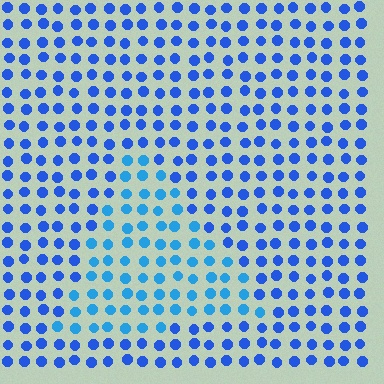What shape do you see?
I see a triangle.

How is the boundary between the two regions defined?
The boundary is defined purely by a slight shift in hue (about 23 degrees). Spacing, size, and orientation are identical on both sides.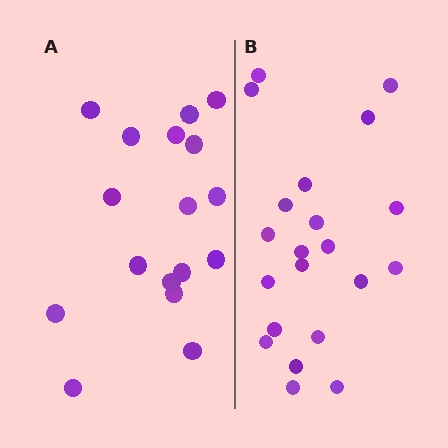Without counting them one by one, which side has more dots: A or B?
Region B (the right region) has more dots.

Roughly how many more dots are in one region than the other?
Region B has about 4 more dots than region A.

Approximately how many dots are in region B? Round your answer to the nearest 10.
About 20 dots. (The exact count is 21, which rounds to 20.)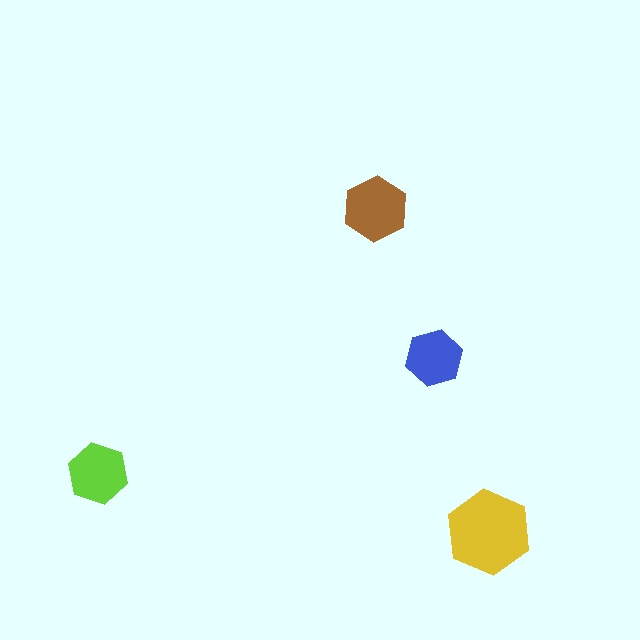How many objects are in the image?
There are 4 objects in the image.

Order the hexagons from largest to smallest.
the yellow one, the brown one, the lime one, the blue one.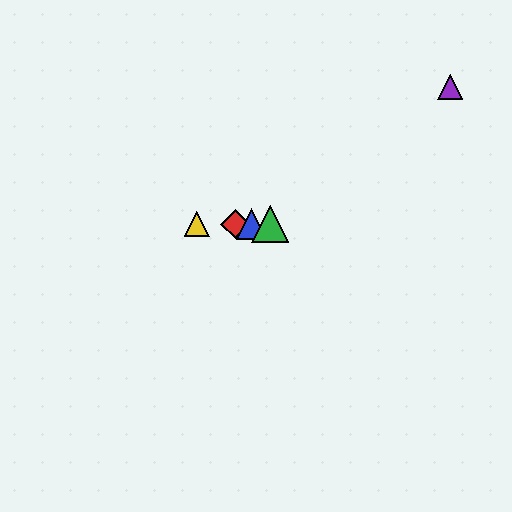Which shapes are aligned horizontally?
The red diamond, the blue triangle, the green triangle, the yellow triangle are aligned horizontally.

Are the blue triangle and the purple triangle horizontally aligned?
No, the blue triangle is at y≈224 and the purple triangle is at y≈87.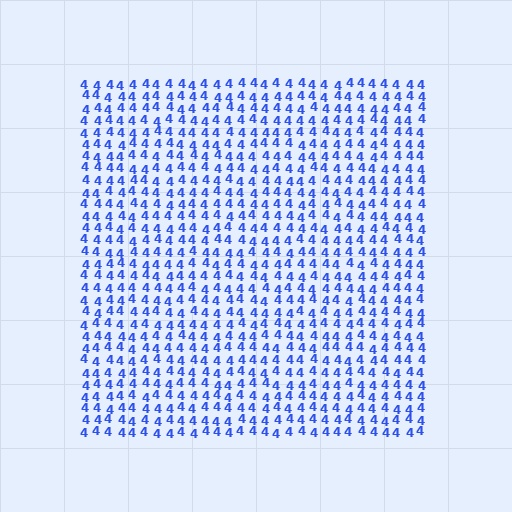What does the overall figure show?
The overall figure shows a square.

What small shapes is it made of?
It is made of small digit 4's.